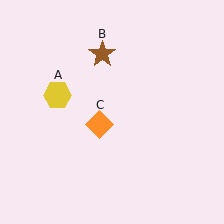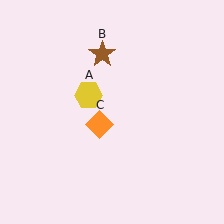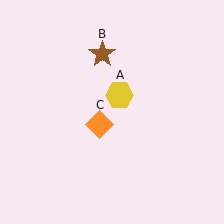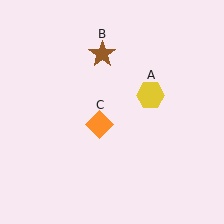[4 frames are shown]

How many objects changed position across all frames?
1 object changed position: yellow hexagon (object A).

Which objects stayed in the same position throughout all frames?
Brown star (object B) and orange diamond (object C) remained stationary.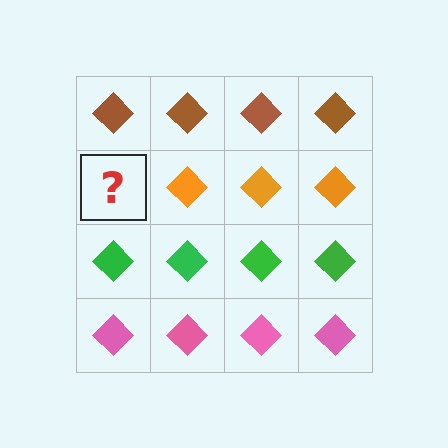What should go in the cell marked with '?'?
The missing cell should contain an orange diamond.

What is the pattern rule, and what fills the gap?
The rule is that each row has a consistent color. The gap should be filled with an orange diamond.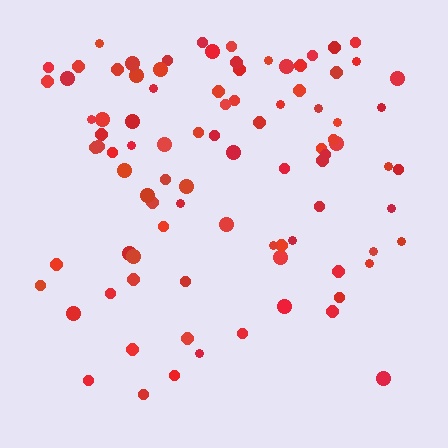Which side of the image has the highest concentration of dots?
The top.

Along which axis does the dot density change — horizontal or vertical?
Vertical.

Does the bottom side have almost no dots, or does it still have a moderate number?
Still a moderate number, just noticeably fewer than the top.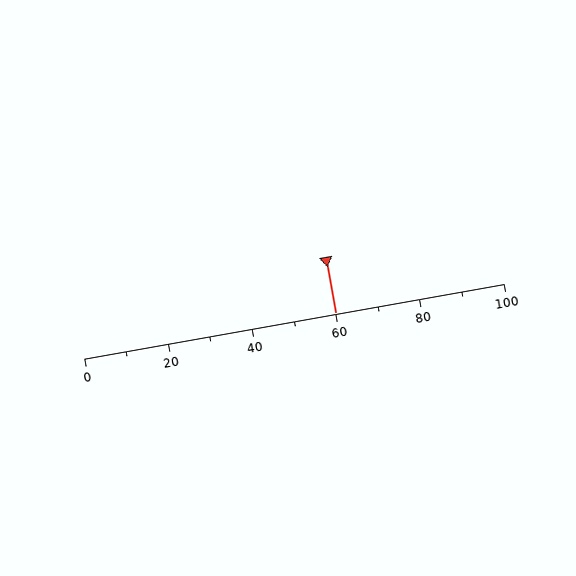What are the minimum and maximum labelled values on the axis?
The axis runs from 0 to 100.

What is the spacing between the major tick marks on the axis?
The major ticks are spaced 20 apart.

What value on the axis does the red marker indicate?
The marker indicates approximately 60.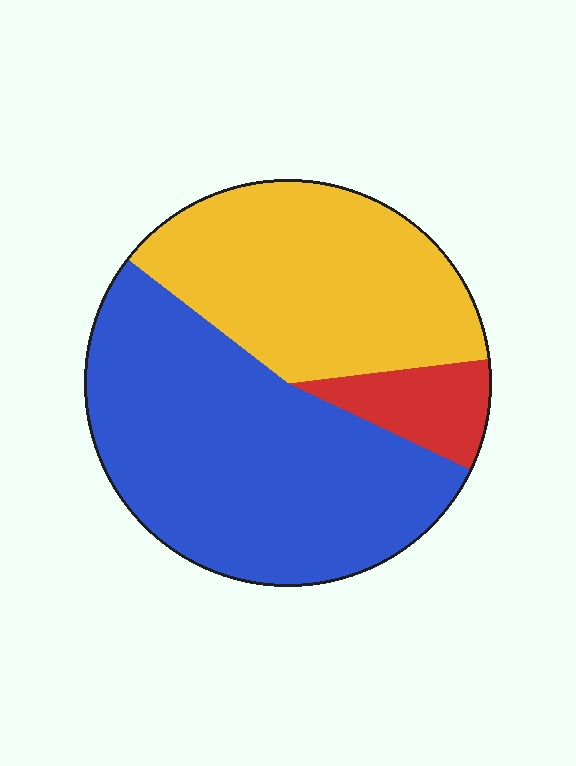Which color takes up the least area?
Red, at roughly 10%.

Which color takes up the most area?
Blue, at roughly 55%.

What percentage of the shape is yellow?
Yellow takes up between a third and a half of the shape.